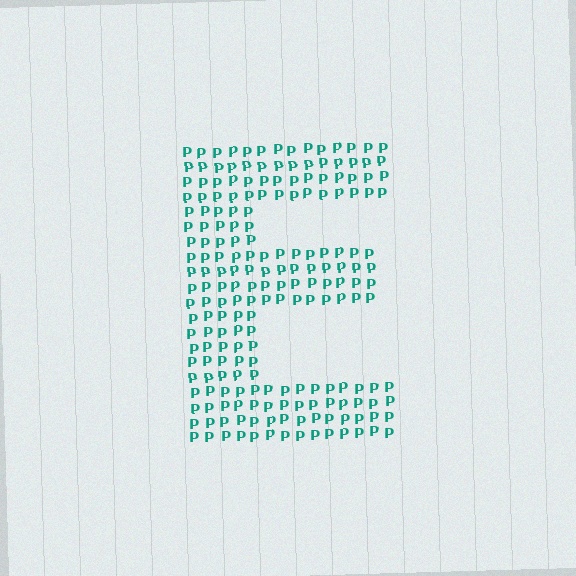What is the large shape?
The large shape is the letter E.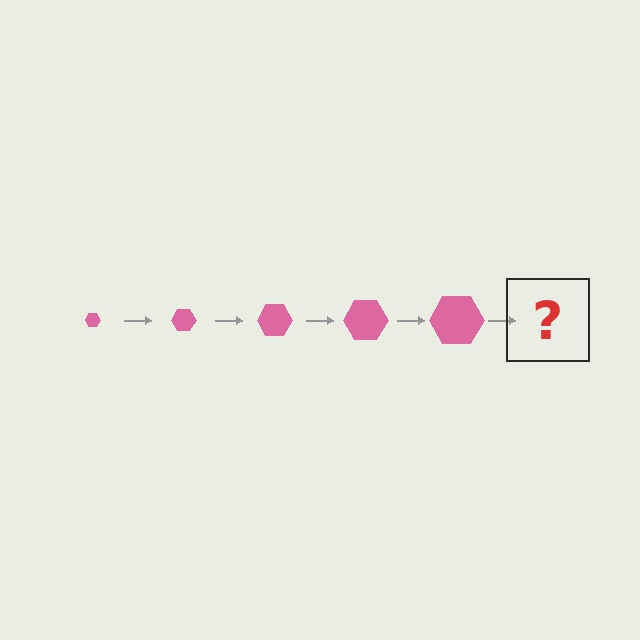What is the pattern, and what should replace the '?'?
The pattern is that the hexagon gets progressively larger each step. The '?' should be a pink hexagon, larger than the previous one.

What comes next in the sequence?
The next element should be a pink hexagon, larger than the previous one.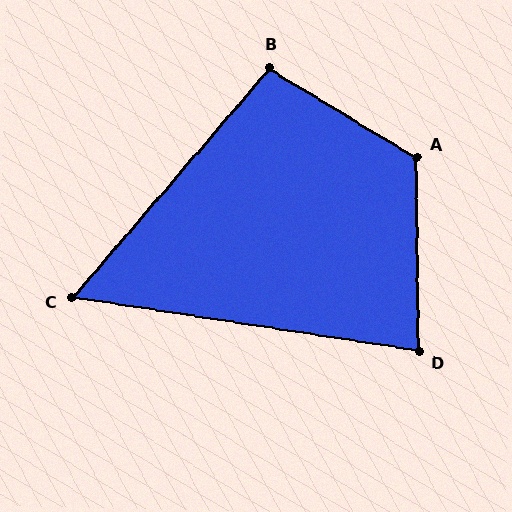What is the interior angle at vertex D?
Approximately 81 degrees (acute).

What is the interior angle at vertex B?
Approximately 99 degrees (obtuse).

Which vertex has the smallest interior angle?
C, at approximately 58 degrees.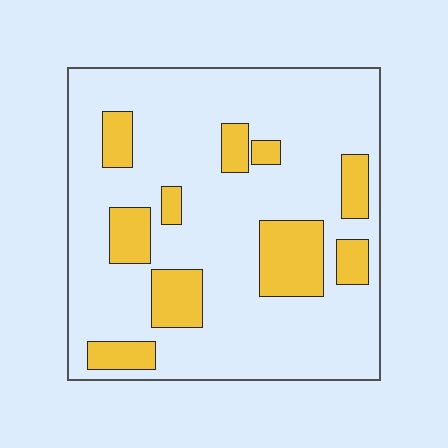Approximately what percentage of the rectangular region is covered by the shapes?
Approximately 20%.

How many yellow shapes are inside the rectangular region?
10.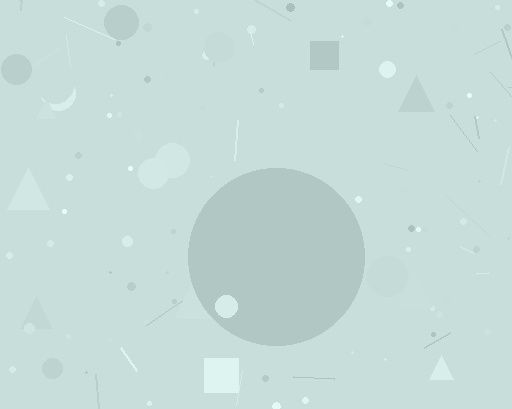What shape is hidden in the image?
A circle is hidden in the image.